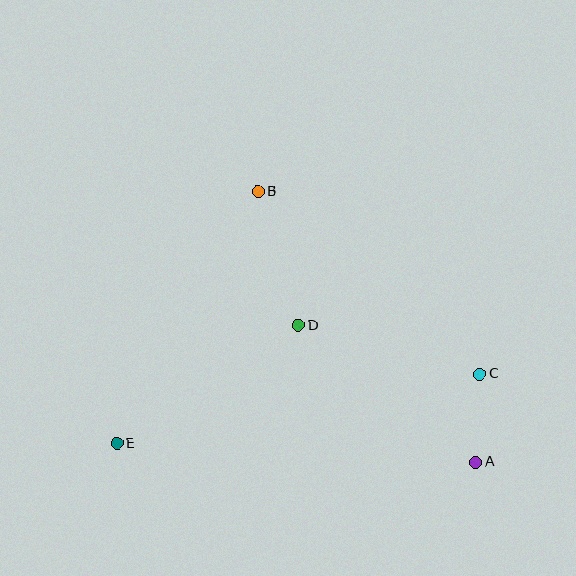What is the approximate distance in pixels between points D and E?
The distance between D and E is approximately 217 pixels.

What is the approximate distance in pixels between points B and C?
The distance between B and C is approximately 287 pixels.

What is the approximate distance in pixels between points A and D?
The distance between A and D is approximately 223 pixels.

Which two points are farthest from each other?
Points C and E are farthest from each other.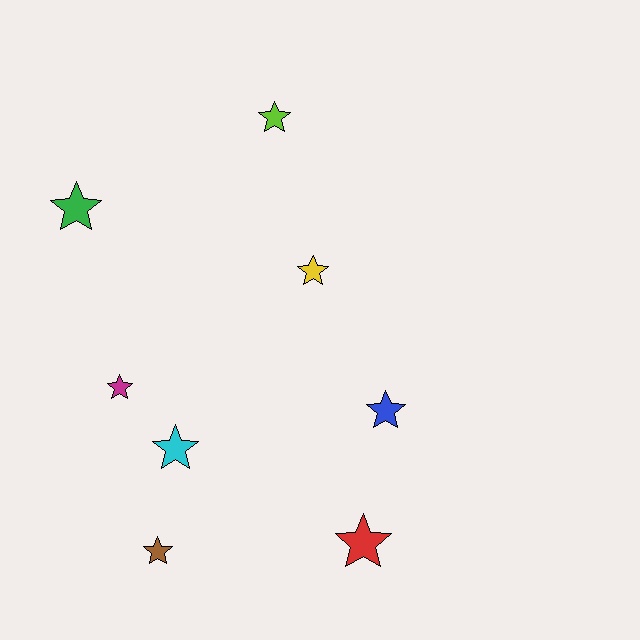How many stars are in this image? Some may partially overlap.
There are 8 stars.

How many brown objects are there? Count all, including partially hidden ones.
There is 1 brown object.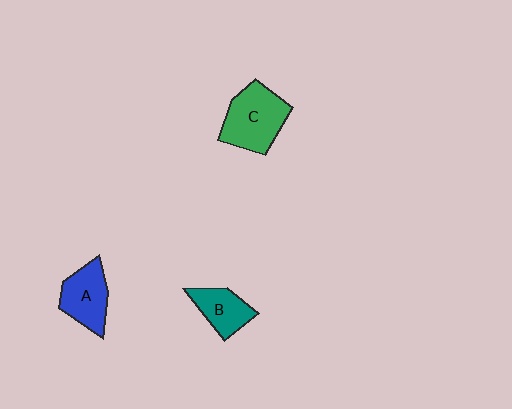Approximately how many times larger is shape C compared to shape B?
Approximately 1.6 times.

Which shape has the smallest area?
Shape B (teal).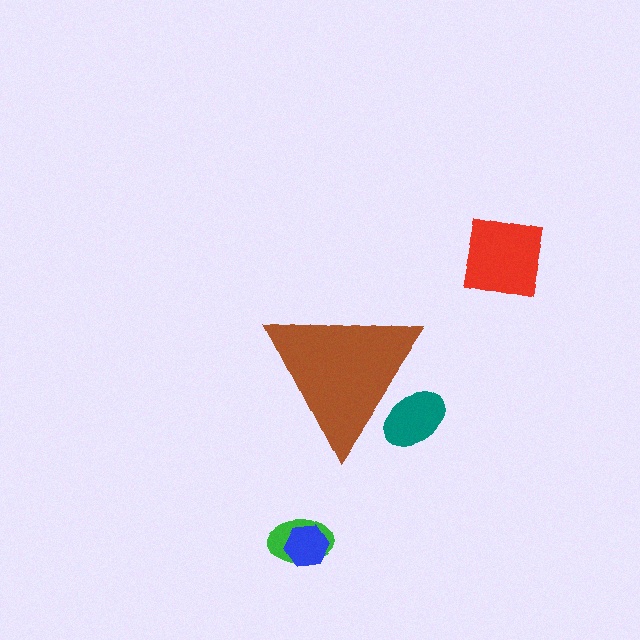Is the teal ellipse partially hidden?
Yes, the teal ellipse is partially hidden behind the brown triangle.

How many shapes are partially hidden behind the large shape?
1 shape is partially hidden.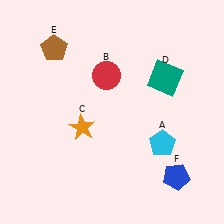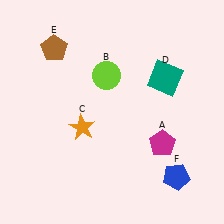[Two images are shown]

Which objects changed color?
A changed from cyan to magenta. B changed from red to lime.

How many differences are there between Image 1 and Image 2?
There are 2 differences between the two images.